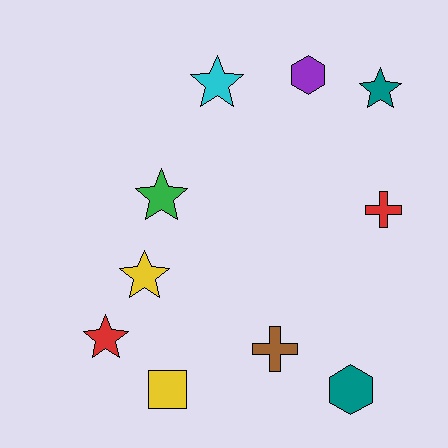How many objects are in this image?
There are 10 objects.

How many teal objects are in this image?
There are 2 teal objects.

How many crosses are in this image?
There are 2 crosses.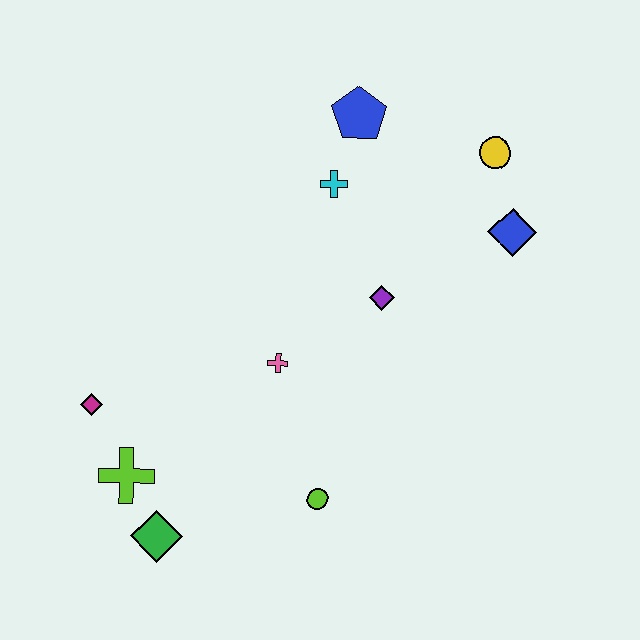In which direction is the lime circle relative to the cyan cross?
The lime circle is below the cyan cross.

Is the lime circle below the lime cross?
Yes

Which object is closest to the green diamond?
The lime cross is closest to the green diamond.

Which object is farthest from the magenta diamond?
The yellow circle is farthest from the magenta diamond.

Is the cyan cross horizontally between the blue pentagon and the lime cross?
Yes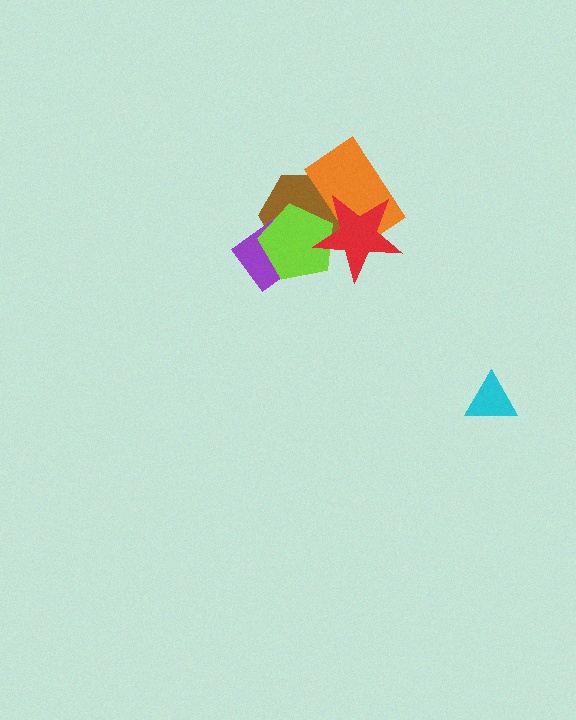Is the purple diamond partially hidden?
Yes, it is partially covered by another shape.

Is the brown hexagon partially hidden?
Yes, it is partially covered by another shape.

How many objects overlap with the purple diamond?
2 objects overlap with the purple diamond.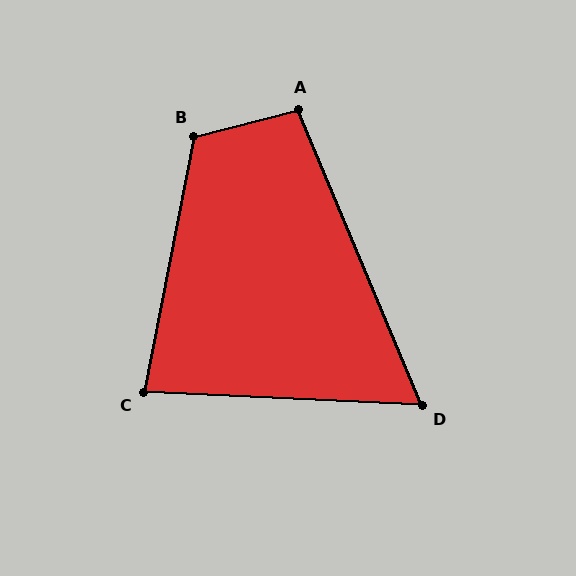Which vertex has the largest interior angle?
B, at approximately 115 degrees.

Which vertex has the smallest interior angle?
D, at approximately 65 degrees.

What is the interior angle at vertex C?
Approximately 82 degrees (acute).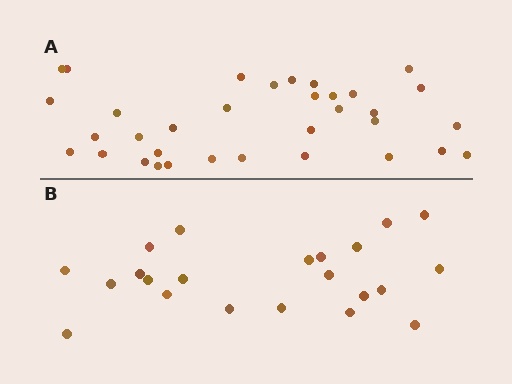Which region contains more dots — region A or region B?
Region A (the top region) has more dots.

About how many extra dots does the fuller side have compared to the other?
Region A has roughly 12 or so more dots than region B.